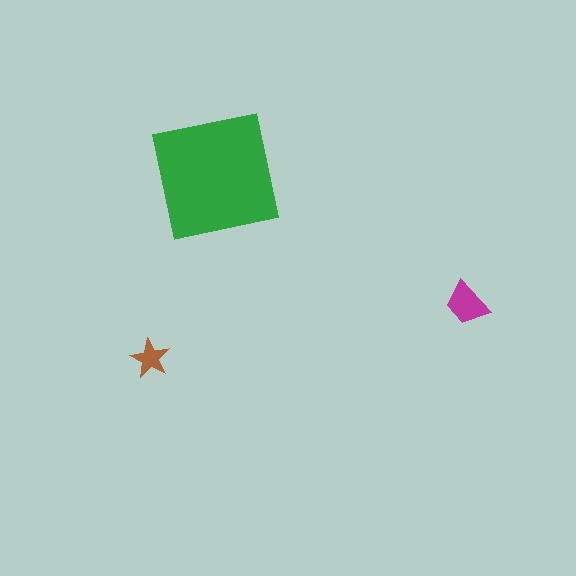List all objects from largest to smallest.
The green square, the magenta trapezoid, the brown star.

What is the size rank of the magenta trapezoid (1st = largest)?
2nd.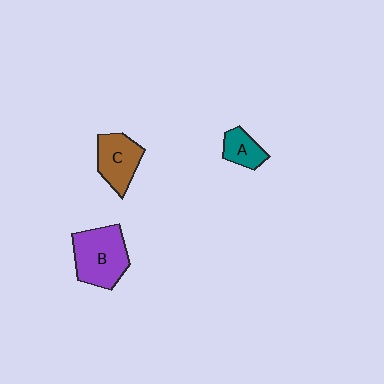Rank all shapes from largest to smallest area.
From largest to smallest: B (purple), C (brown), A (teal).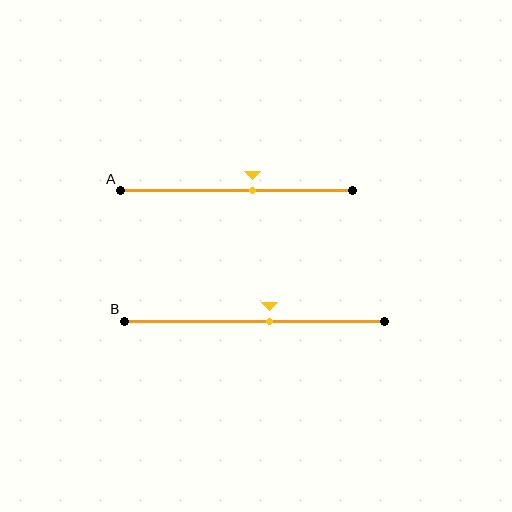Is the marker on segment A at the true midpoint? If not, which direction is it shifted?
No, the marker on segment A is shifted to the right by about 7% of the segment length.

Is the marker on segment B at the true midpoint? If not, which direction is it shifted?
No, the marker on segment B is shifted to the right by about 6% of the segment length.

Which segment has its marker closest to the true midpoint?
Segment B has its marker closest to the true midpoint.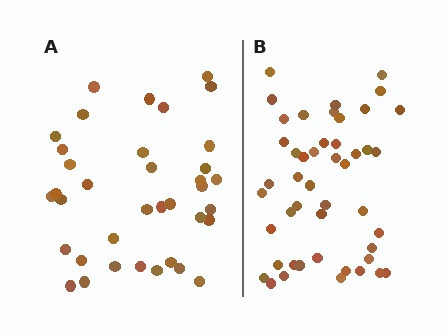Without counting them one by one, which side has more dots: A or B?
Region B (the right region) has more dots.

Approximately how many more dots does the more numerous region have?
Region B has roughly 10 or so more dots than region A.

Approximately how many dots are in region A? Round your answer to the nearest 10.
About 40 dots. (The exact count is 37, which rounds to 40.)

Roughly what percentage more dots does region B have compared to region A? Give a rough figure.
About 25% more.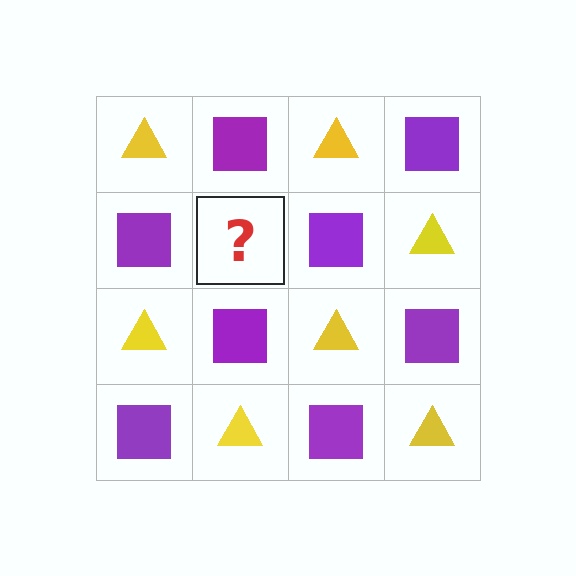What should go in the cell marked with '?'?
The missing cell should contain a yellow triangle.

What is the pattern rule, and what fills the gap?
The rule is that it alternates yellow triangle and purple square in a checkerboard pattern. The gap should be filled with a yellow triangle.